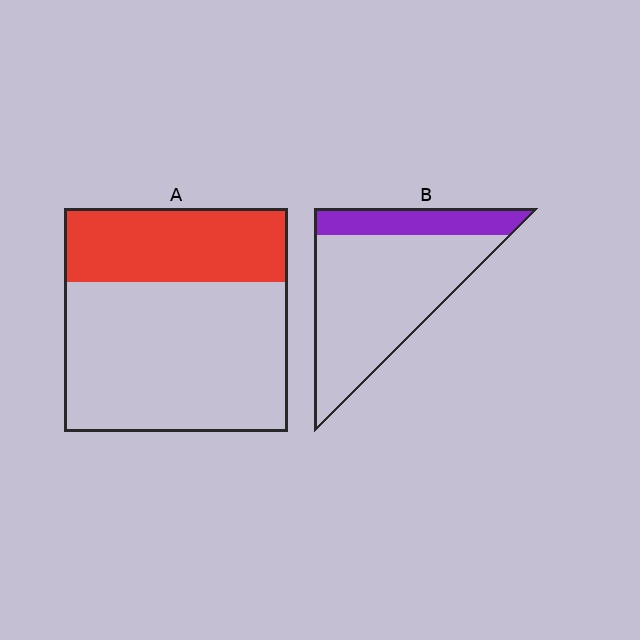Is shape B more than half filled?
No.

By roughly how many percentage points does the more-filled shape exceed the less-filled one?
By roughly 10 percentage points (A over B).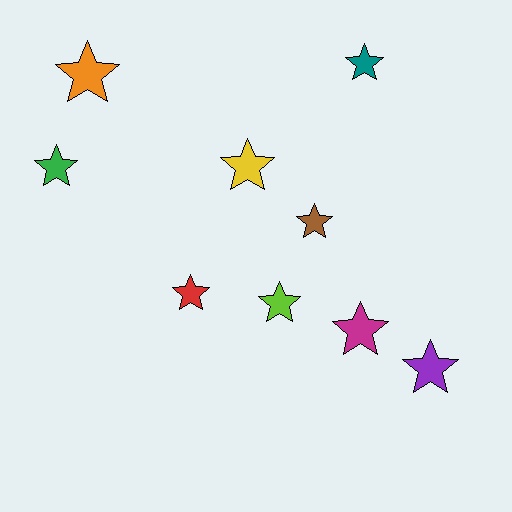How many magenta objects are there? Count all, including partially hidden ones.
There is 1 magenta object.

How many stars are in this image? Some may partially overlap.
There are 9 stars.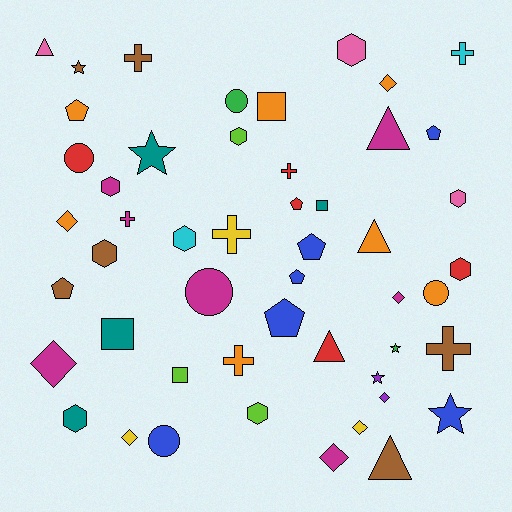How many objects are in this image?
There are 50 objects.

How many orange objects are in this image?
There are 7 orange objects.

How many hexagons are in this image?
There are 9 hexagons.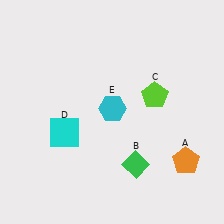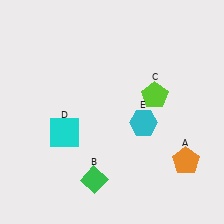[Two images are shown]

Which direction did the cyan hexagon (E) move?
The cyan hexagon (E) moved right.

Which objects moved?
The objects that moved are: the green diamond (B), the cyan hexagon (E).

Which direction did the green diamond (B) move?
The green diamond (B) moved left.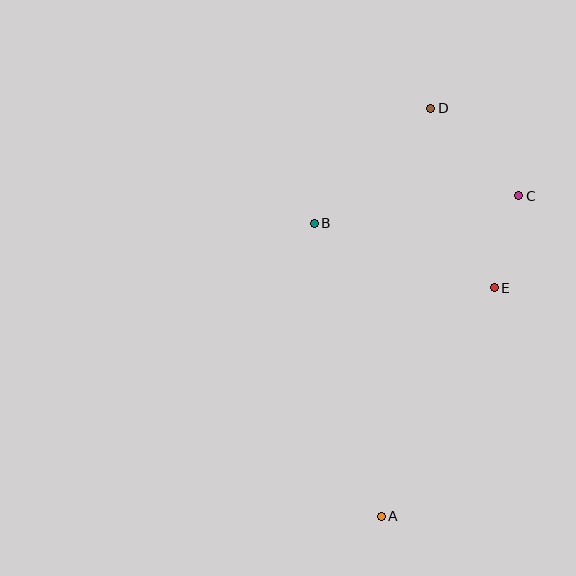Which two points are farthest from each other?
Points A and D are farthest from each other.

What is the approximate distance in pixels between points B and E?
The distance between B and E is approximately 191 pixels.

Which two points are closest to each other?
Points C and E are closest to each other.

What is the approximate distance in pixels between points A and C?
The distance between A and C is approximately 348 pixels.